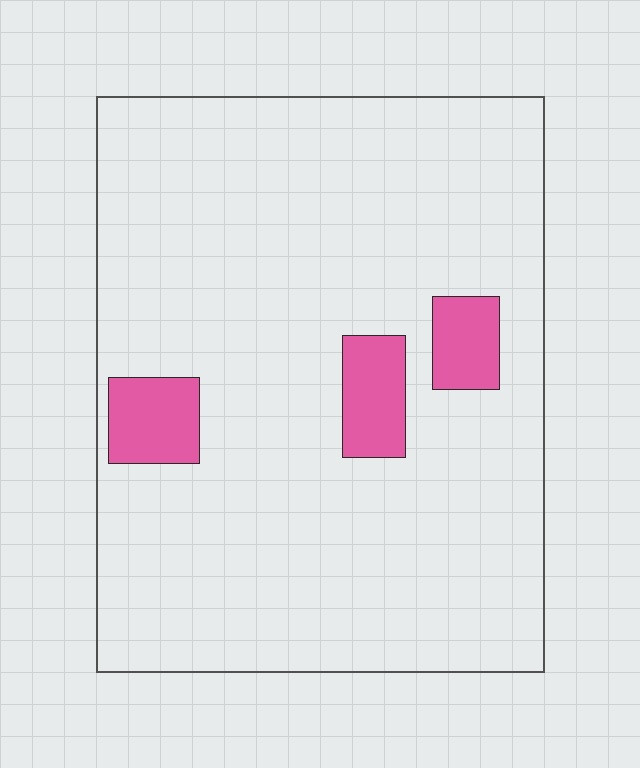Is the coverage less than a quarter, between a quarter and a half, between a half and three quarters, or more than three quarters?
Less than a quarter.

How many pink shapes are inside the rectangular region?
3.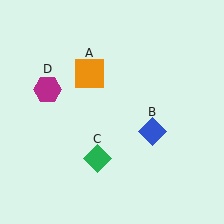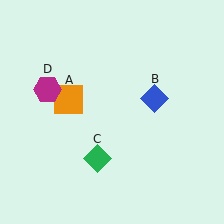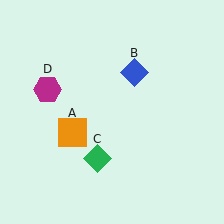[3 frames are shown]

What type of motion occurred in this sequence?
The orange square (object A), blue diamond (object B) rotated counterclockwise around the center of the scene.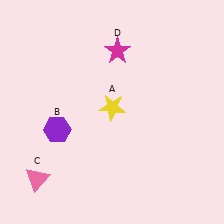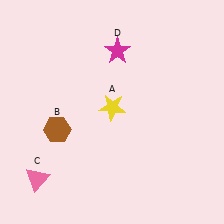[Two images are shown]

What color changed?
The hexagon (B) changed from purple in Image 1 to brown in Image 2.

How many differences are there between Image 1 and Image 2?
There is 1 difference between the two images.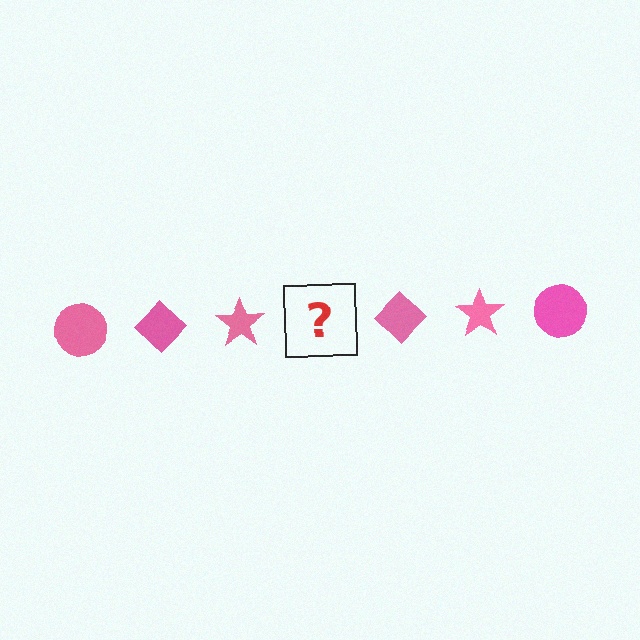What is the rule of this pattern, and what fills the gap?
The rule is that the pattern cycles through circle, diamond, star shapes in pink. The gap should be filled with a pink circle.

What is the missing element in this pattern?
The missing element is a pink circle.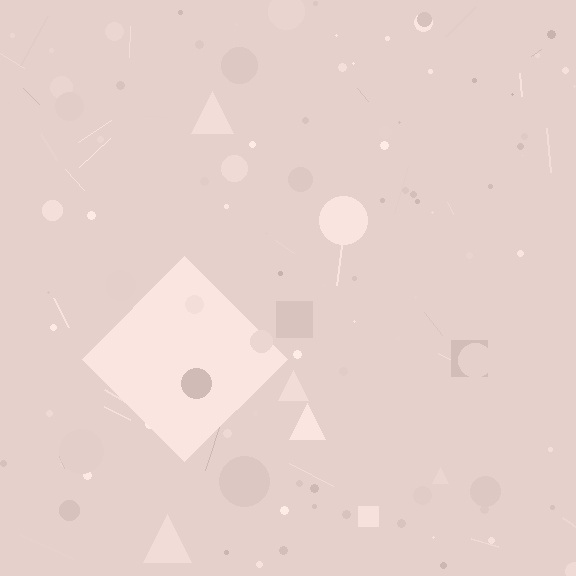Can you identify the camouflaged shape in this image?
The camouflaged shape is a diamond.